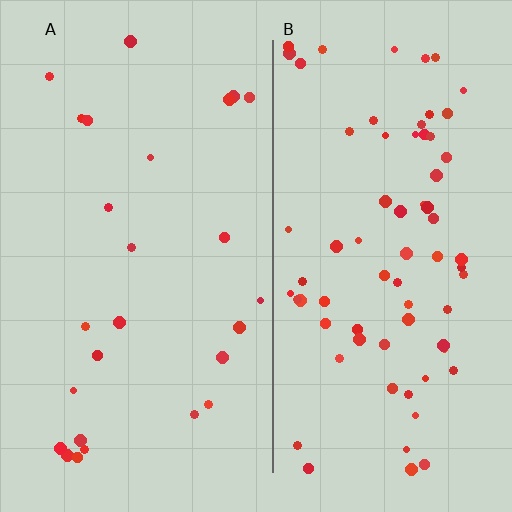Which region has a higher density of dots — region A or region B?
B (the right).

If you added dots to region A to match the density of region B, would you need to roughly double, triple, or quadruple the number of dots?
Approximately triple.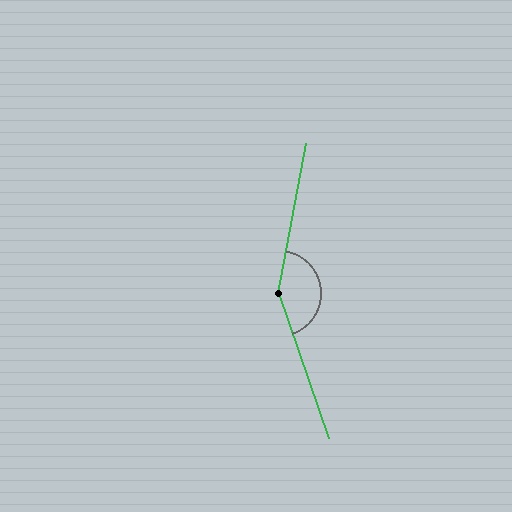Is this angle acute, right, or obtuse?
It is obtuse.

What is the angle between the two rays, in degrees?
Approximately 151 degrees.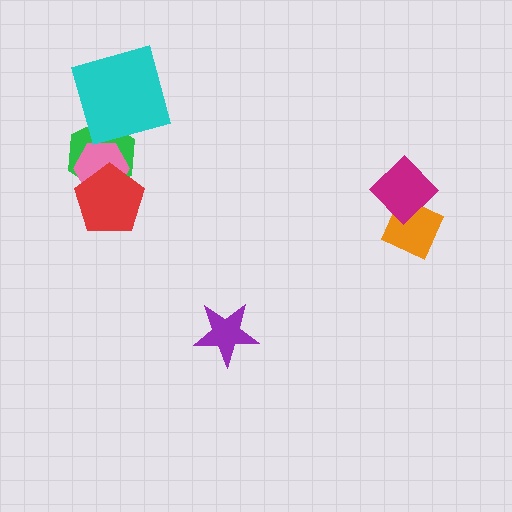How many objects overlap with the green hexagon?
3 objects overlap with the green hexagon.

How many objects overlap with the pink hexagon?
2 objects overlap with the pink hexagon.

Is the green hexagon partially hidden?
Yes, it is partially covered by another shape.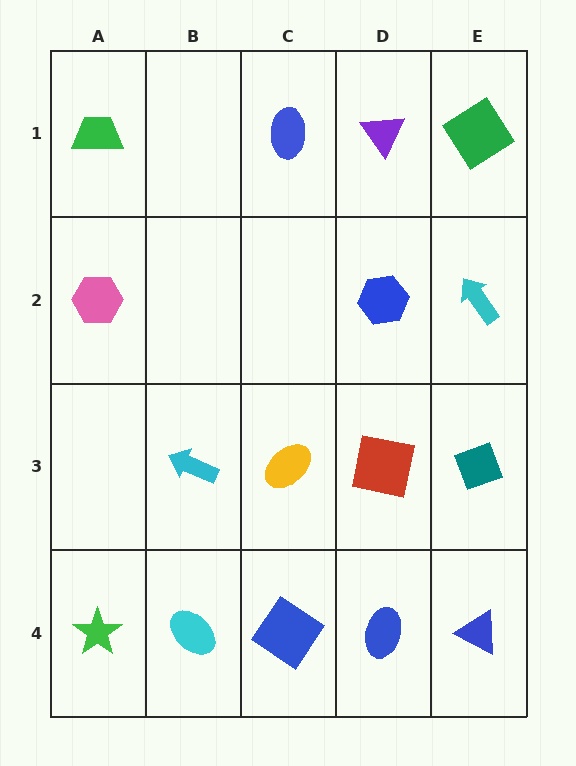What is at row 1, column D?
A purple triangle.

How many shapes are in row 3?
4 shapes.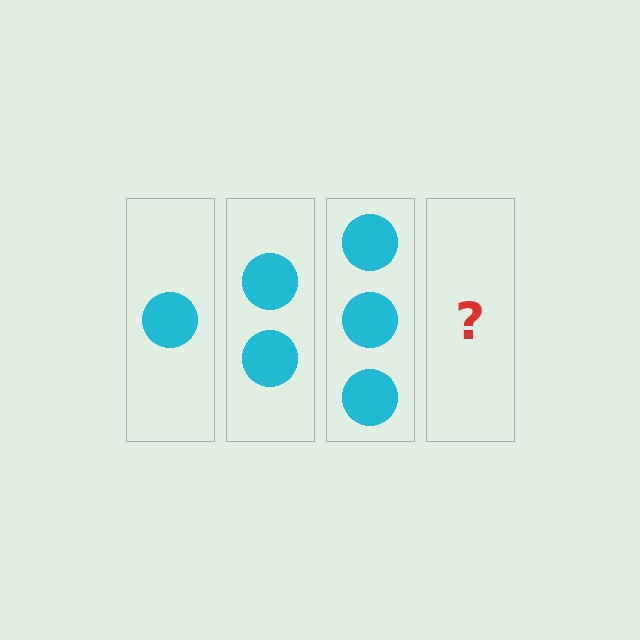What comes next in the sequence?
The next element should be 4 circles.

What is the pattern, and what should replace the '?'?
The pattern is that each step adds one more circle. The '?' should be 4 circles.